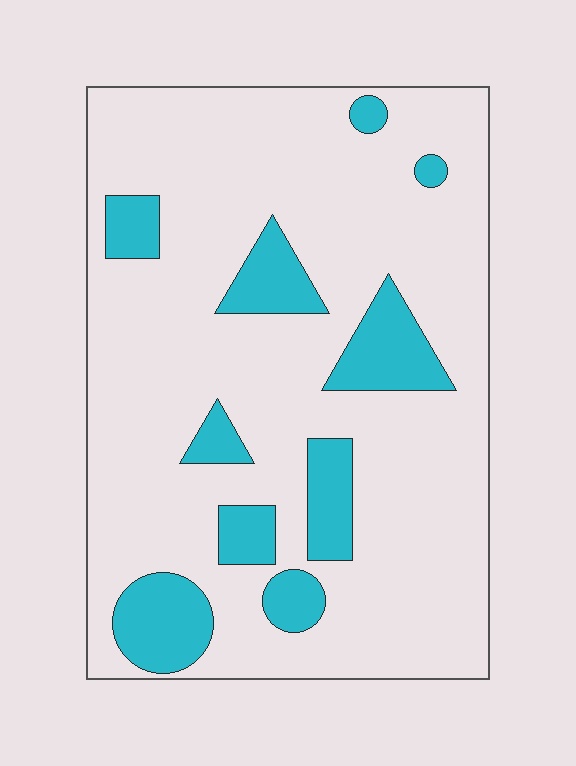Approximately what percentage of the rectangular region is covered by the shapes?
Approximately 20%.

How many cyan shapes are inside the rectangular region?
10.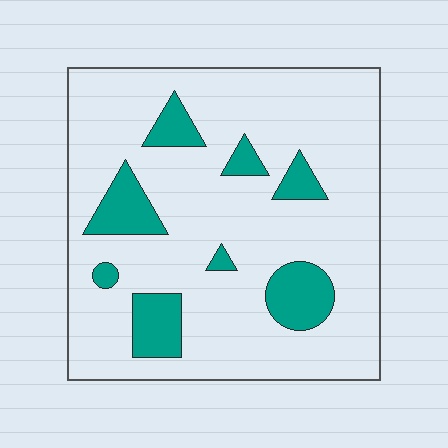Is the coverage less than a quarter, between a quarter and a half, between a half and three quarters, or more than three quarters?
Less than a quarter.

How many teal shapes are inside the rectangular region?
8.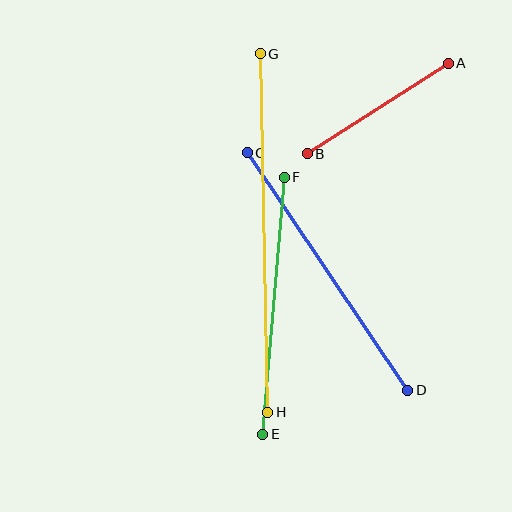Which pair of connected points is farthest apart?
Points G and H are farthest apart.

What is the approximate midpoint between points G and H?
The midpoint is at approximately (264, 233) pixels.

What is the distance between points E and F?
The distance is approximately 258 pixels.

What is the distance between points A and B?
The distance is approximately 167 pixels.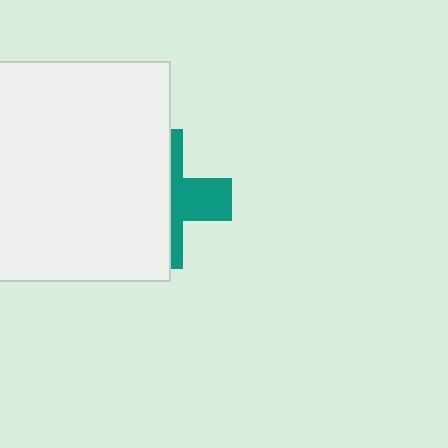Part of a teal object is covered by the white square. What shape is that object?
It is a cross.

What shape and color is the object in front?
The object in front is a white square.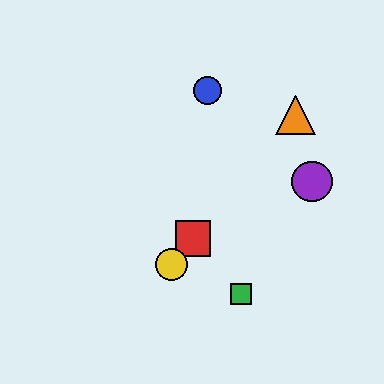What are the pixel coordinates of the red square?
The red square is at (193, 238).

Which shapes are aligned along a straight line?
The red square, the yellow circle, the orange triangle are aligned along a straight line.